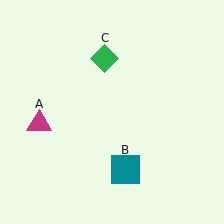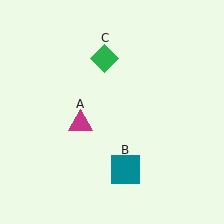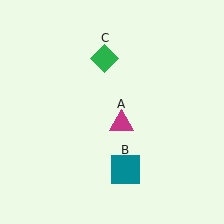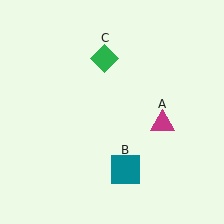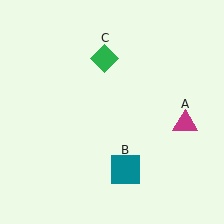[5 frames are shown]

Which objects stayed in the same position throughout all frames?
Teal square (object B) and green diamond (object C) remained stationary.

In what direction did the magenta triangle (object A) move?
The magenta triangle (object A) moved right.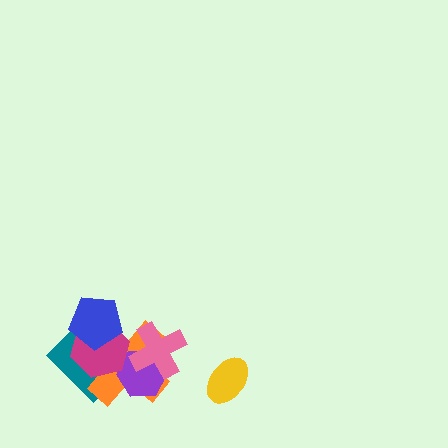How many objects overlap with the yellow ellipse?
0 objects overlap with the yellow ellipse.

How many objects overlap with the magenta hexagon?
4 objects overlap with the magenta hexagon.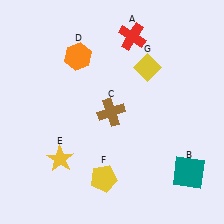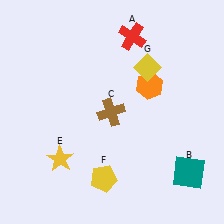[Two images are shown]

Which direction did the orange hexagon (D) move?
The orange hexagon (D) moved right.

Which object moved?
The orange hexagon (D) moved right.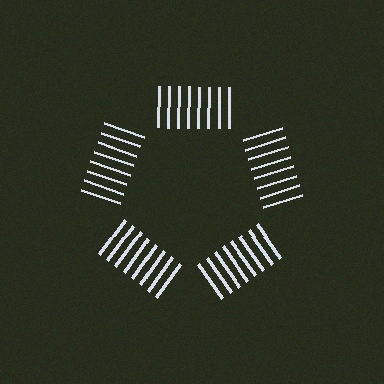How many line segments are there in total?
40 — 8 along each of the 5 edges.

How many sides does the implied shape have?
5 sides — the line-ends trace a pentagon.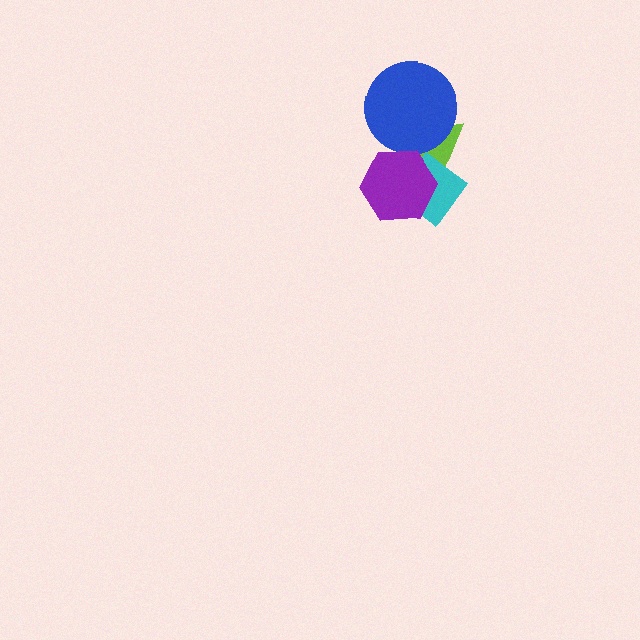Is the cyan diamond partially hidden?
Yes, it is partially covered by another shape.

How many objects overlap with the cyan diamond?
2 objects overlap with the cyan diamond.